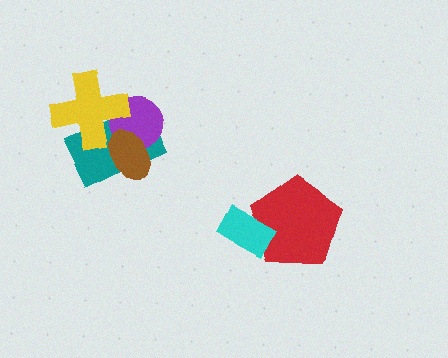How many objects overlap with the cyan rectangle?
1 object overlaps with the cyan rectangle.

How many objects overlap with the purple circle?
3 objects overlap with the purple circle.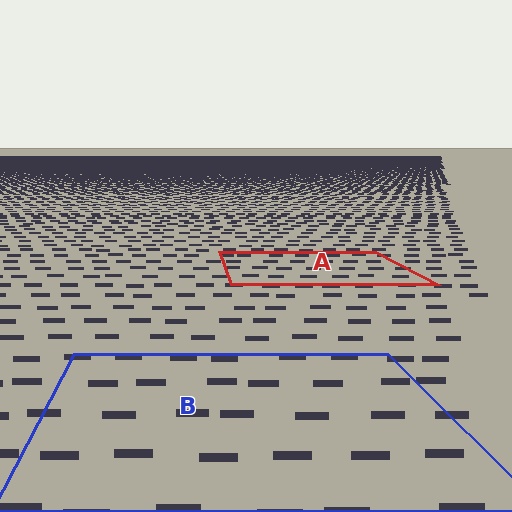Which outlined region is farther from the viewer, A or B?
Region A is farther from the viewer — the texture elements inside it appear smaller and more densely packed.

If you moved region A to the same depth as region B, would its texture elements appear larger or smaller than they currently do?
They would appear larger. At a closer depth, the same texture elements are projected at a bigger on-screen size.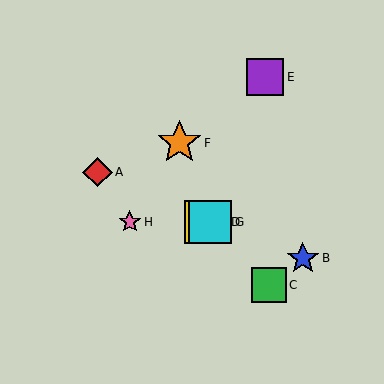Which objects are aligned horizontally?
Objects D, G, H are aligned horizontally.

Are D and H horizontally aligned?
Yes, both are at y≈222.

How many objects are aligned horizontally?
3 objects (D, G, H) are aligned horizontally.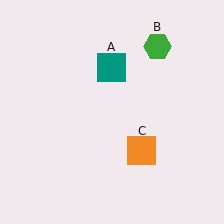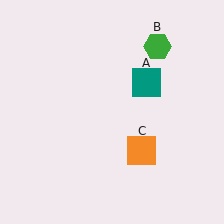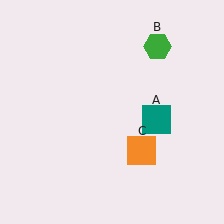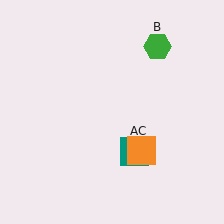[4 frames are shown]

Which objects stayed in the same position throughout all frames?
Green hexagon (object B) and orange square (object C) remained stationary.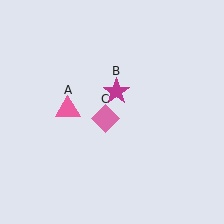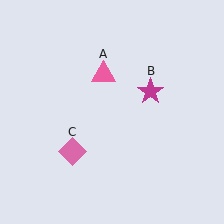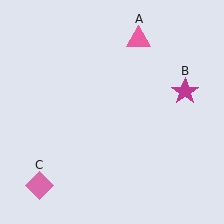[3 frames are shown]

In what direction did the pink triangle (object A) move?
The pink triangle (object A) moved up and to the right.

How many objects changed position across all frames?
3 objects changed position: pink triangle (object A), magenta star (object B), pink diamond (object C).